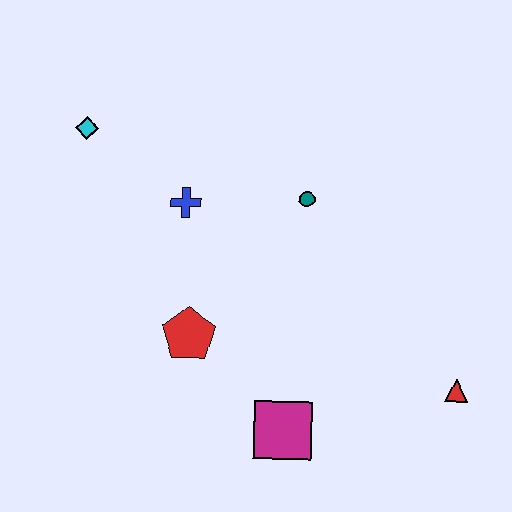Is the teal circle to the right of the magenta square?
Yes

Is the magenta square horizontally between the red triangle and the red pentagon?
Yes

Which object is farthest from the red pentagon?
The red triangle is farthest from the red pentagon.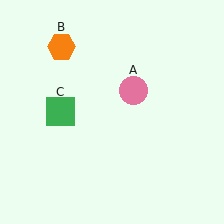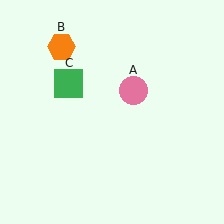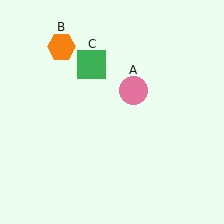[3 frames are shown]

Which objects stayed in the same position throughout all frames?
Pink circle (object A) and orange hexagon (object B) remained stationary.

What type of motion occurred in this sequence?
The green square (object C) rotated clockwise around the center of the scene.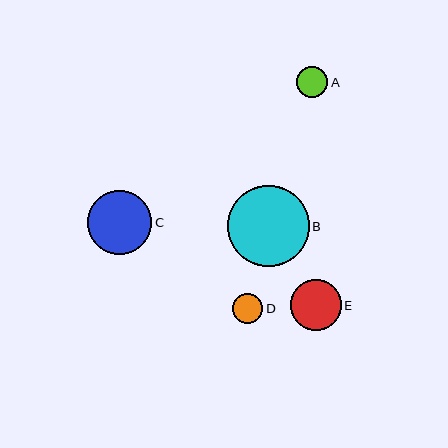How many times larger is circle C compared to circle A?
Circle C is approximately 2.1 times the size of circle A.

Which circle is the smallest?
Circle D is the smallest with a size of approximately 30 pixels.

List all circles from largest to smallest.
From largest to smallest: B, C, E, A, D.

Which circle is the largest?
Circle B is the largest with a size of approximately 81 pixels.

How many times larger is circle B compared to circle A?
Circle B is approximately 2.6 times the size of circle A.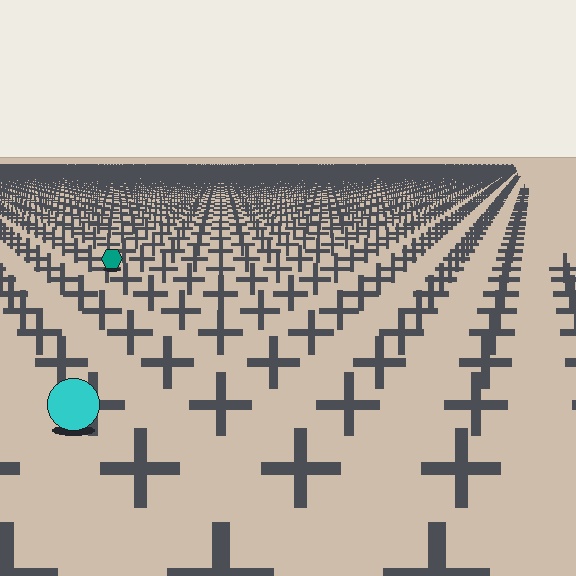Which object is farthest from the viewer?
The teal hexagon is farthest from the viewer. It appears smaller and the ground texture around it is denser.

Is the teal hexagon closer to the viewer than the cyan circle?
No. The cyan circle is closer — you can tell from the texture gradient: the ground texture is coarser near it.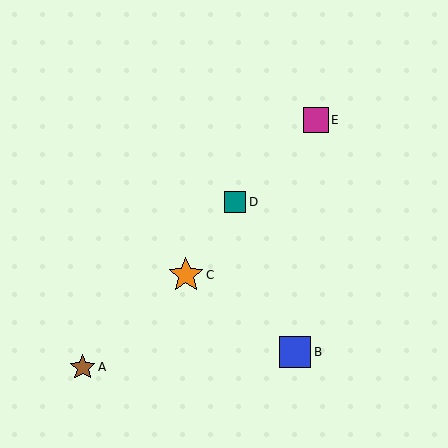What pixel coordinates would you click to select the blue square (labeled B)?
Click at (295, 352) to select the blue square B.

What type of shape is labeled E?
Shape E is a magenta square.